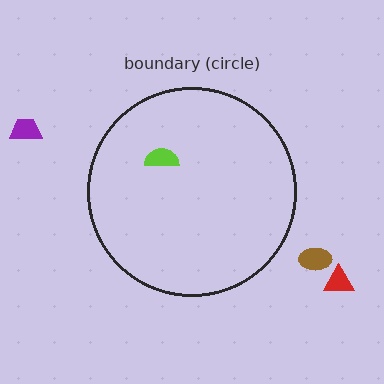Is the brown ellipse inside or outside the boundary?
Outside.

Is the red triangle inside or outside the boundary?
Outside.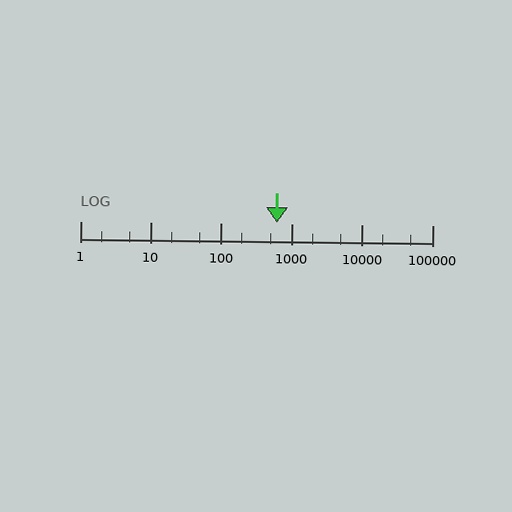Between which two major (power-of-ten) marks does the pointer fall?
The pointer is between 100 and 1000.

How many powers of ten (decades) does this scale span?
The scale spans 5 decades, from 1 to 100000.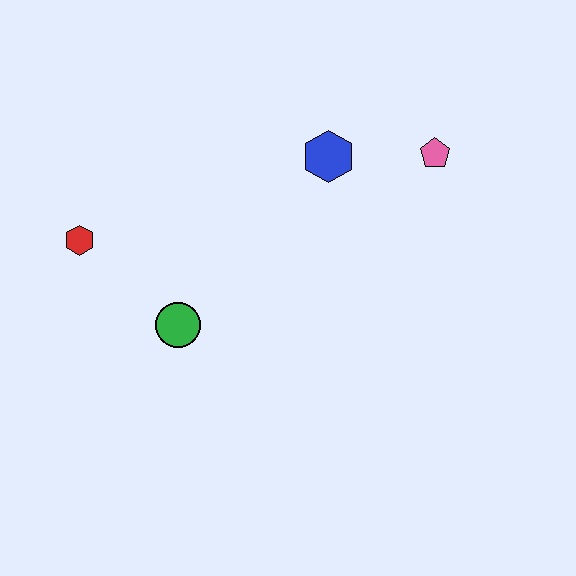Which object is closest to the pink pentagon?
The blue hexagon is closest to the pink pentagon.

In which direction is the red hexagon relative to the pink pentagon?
The red hexagon is to the left of the pink pentagon.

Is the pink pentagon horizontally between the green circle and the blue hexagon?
No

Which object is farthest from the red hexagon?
The pink pentagon is farthest from the red hexagon.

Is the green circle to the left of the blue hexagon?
Yes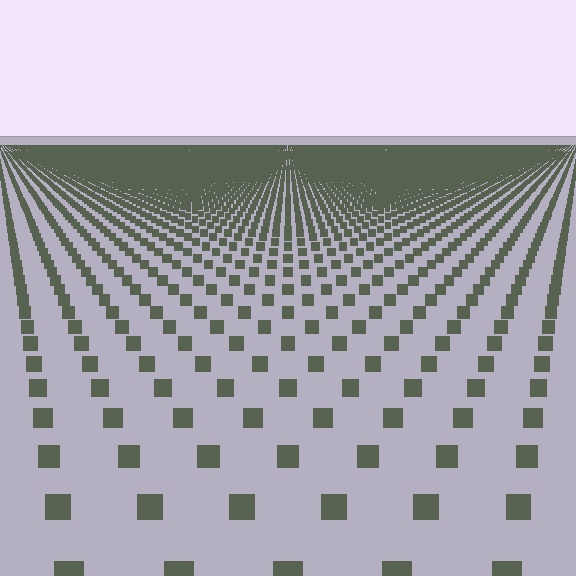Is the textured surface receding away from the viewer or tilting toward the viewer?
The surface is receding away from the viewer. Texture elements get smaller and denser toward the top.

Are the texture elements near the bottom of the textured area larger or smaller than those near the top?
Larger. Near the bottom, elements are closer to the viewer and appear at a bigger on-screen size.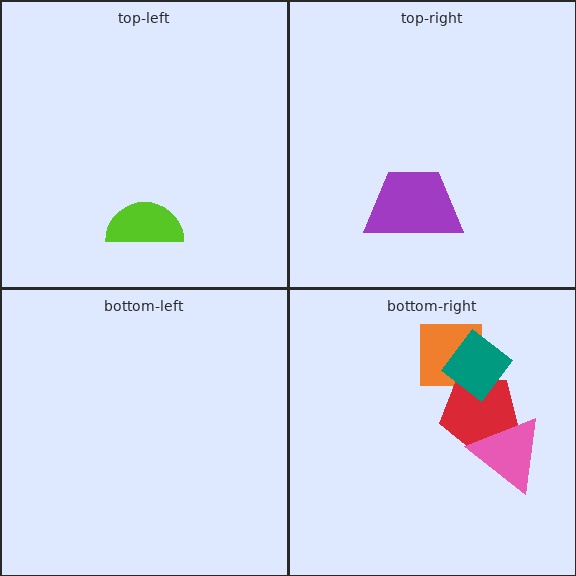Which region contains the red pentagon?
The bottom-right region.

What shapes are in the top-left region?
The lime semicircle.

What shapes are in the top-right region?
The purple trapezoid.